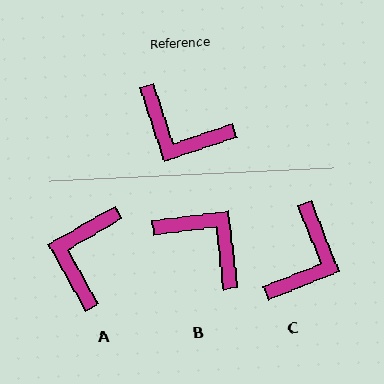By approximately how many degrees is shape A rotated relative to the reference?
Approximately 79 degrees clockwise.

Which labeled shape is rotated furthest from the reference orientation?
B, about 169 degrees away.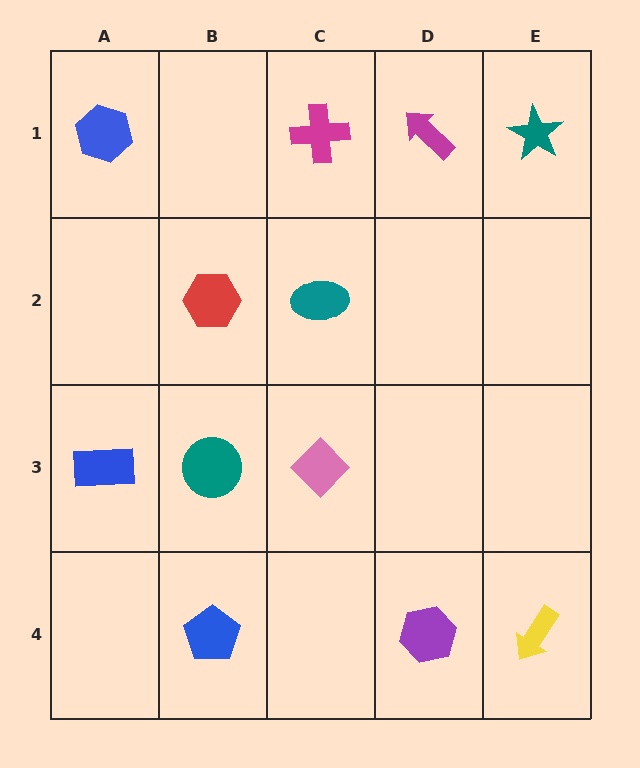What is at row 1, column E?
A teal star.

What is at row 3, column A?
A blue rectangle.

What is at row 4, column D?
A purple hexagon.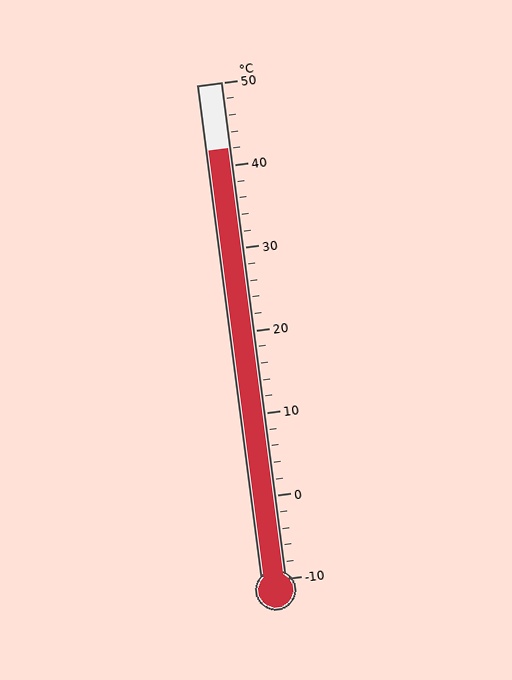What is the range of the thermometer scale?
The thermometer scale ranges from -10°C to 50°C.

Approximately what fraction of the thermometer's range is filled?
The thermometer is filled to approximately 85% of its range.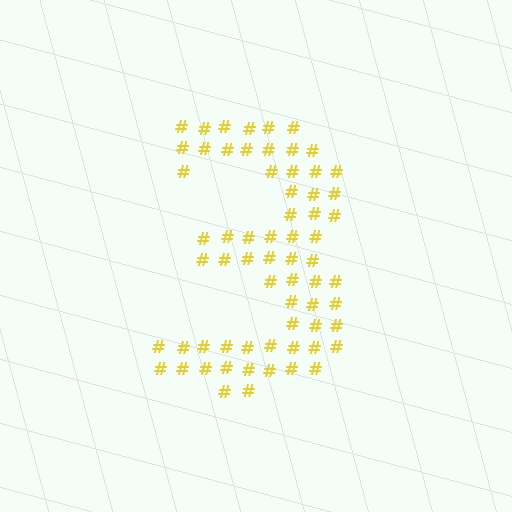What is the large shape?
The large shape is the digit 3.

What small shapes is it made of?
It is made of small hash symbols.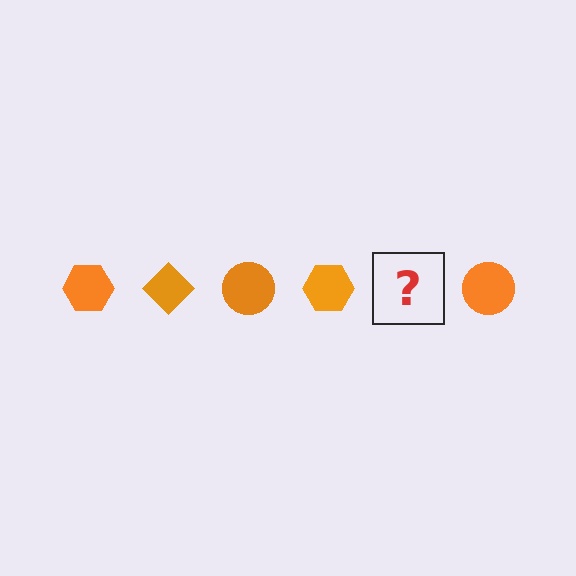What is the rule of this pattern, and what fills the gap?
The rule is that the pattern cycles through hexagon, diamond, circle shapes in orange. The gap should be filled with an orange diamond.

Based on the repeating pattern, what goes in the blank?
The blank should be an orange diamond.